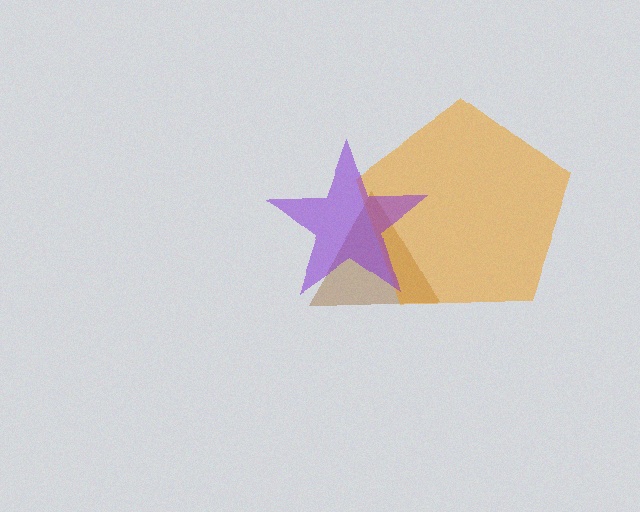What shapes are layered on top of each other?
The layered shapes are: a brown triangle, an orange pentagon, a purple star.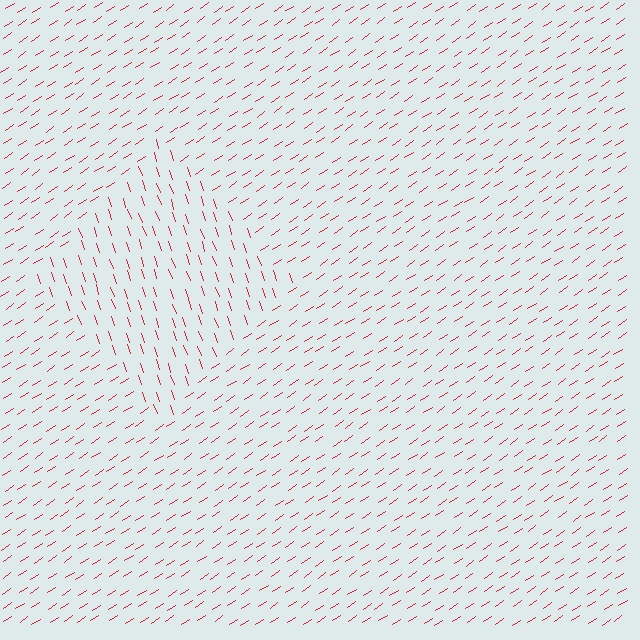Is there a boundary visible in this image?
Yes, there is a texture boundary formed by a change in line orientation.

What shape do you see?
I see a diamond.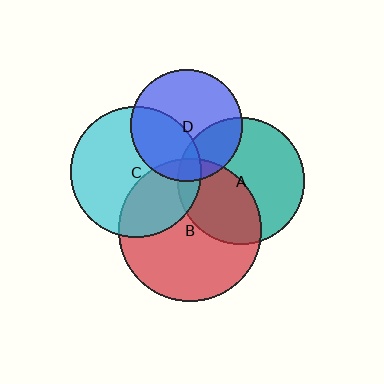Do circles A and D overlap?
Yes.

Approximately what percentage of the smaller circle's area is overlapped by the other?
Approximately 25%.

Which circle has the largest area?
Circle B (red).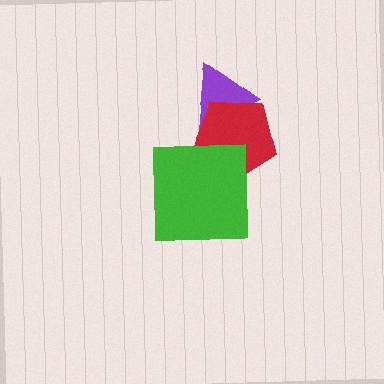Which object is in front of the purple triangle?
The red pentagon is in front of the purple triangle.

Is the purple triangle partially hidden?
Yes, it is partially covered by another shape.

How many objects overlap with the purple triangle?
1 object overlaps with the purple triangle.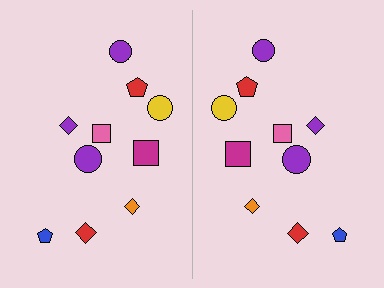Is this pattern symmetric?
Yes, this pattern has bilateral (reflection) symmetry.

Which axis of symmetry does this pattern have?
The pattern has a vertical axis of symmetry running through the center of the image.